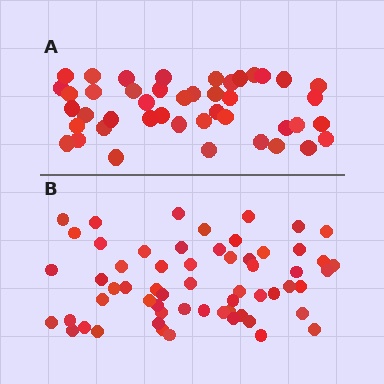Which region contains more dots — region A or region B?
Region B (the bottom region) has more dots.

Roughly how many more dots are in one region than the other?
Region B has approximately 15 more dots than region A.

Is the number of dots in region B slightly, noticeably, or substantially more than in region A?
Region B has noticeably more, but not dramatically so. The ratio is roughly 1.4 to 1.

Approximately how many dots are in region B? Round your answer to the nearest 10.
About 60 dots.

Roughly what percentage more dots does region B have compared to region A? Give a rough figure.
About 35% more.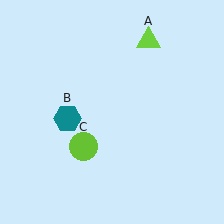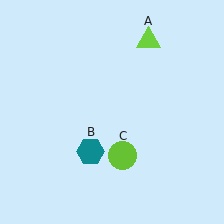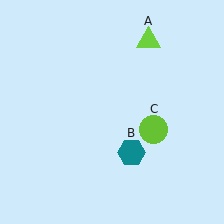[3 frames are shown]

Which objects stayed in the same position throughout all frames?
Lime triangle (object A) remained stationary.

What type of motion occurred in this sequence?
The teal hexagon (object B), lime circle (object C) rotated counterclockwise around the center of the scene.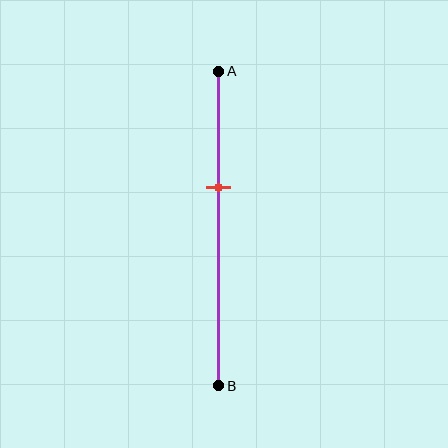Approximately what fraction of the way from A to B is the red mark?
The red mark is approximately 35% of the way from A to B.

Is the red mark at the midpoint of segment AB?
No, the mark is at about 35% from A, not at the 50% midpoint.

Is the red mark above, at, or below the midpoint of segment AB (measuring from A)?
The red mark is above the midpoint of segment AB.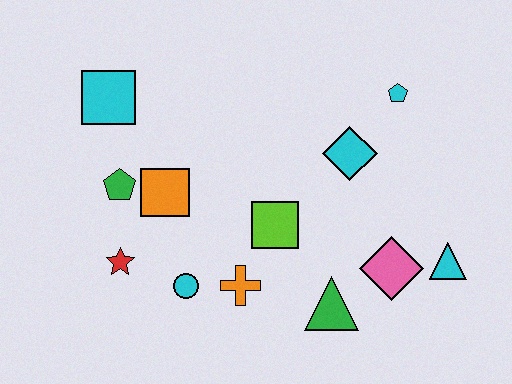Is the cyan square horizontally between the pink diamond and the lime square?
No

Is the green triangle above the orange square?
No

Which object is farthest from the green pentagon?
The cyan triangle is farthest from the green pentagon.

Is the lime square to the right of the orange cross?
Yes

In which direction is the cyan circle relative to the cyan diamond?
The cyan circle is to the left of the cyan diamond.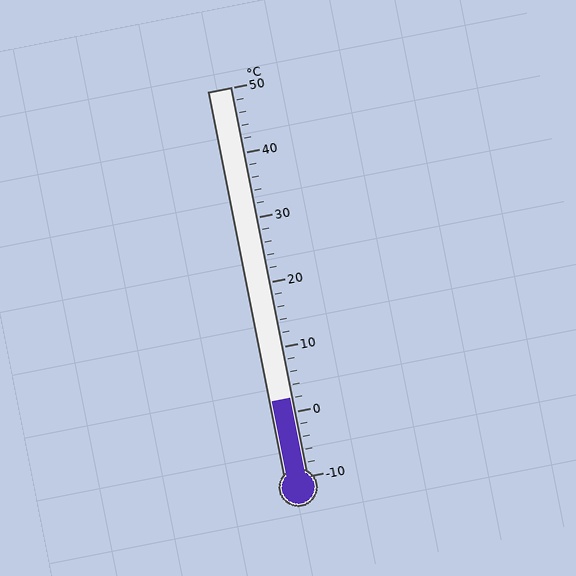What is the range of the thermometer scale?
The thermometer scale ranges from -10°C to 50°C.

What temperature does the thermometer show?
The thermometer shows approximately 2°C.